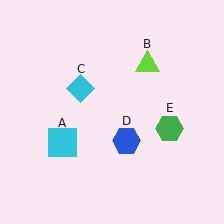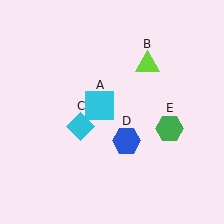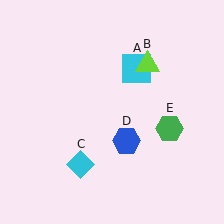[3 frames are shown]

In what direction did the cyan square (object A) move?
The cyan square (object A) moved up and to the right.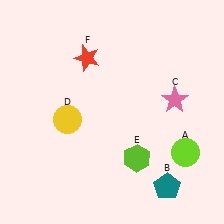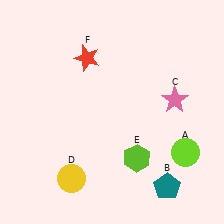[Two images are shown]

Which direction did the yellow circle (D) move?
The yellow circle (D) moved down.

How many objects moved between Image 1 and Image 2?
1 object moved between the two images.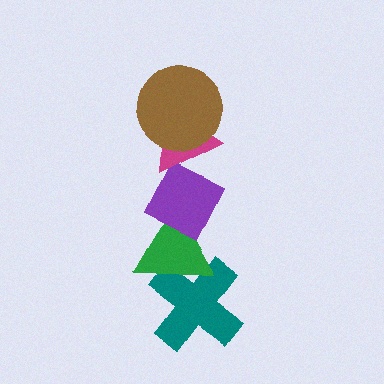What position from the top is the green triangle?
The green triangle is 4th from the top.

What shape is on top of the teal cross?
The green triangle is on top of the teal cross.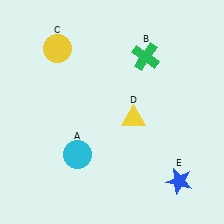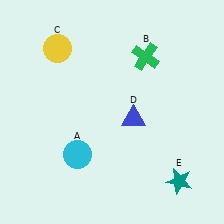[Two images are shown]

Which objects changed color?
D changed from yellow to blue. E changed from blue to teal.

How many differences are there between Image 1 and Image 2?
There are 2 differences between the two images.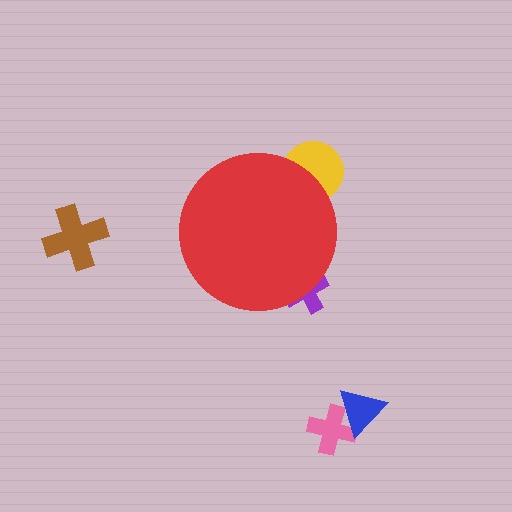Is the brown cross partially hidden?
No, the brown cross is fully visible.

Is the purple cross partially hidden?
Yes, the purple cross is partially hidden behind the red circle.